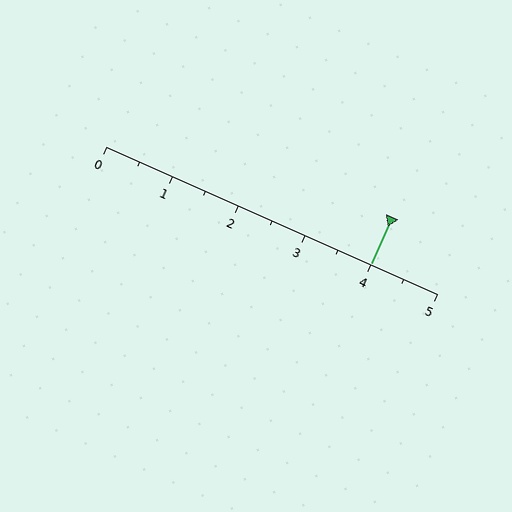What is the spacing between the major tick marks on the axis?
The major ticks are spaced 1 apart.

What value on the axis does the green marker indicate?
The marker indicates approximately 4.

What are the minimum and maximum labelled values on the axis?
The axis runs from 0 to 5.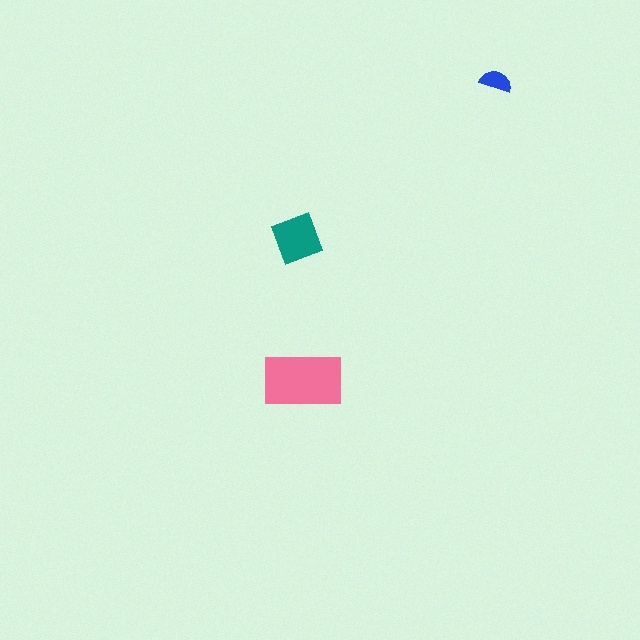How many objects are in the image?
There are 3 objects in the image.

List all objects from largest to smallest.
The pink rectangle, the teal diamond, the blue semicircle.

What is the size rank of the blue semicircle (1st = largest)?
3rd.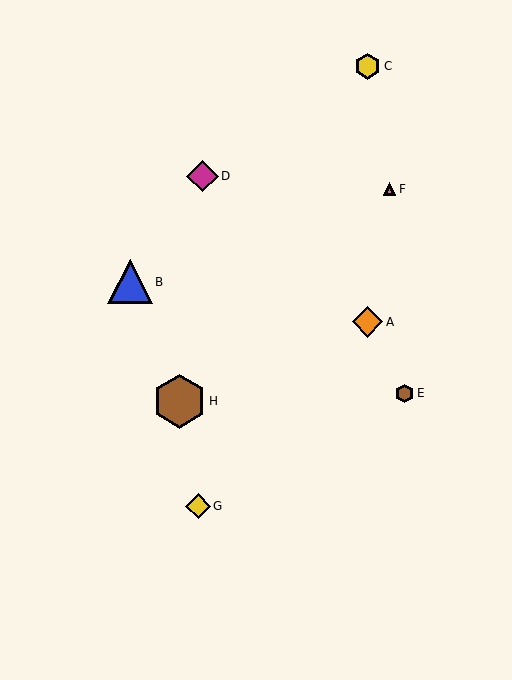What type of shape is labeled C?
Shape C is a yellow hexagon.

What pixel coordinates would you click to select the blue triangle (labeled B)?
Click at (130, 282) to select the blue triangle B.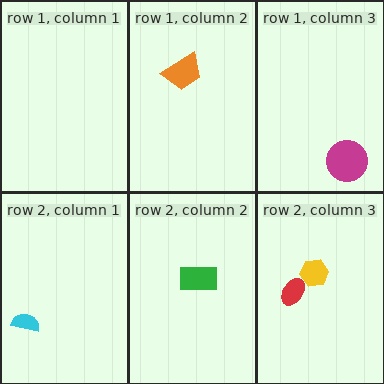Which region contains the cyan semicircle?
The row 2, column 1 region.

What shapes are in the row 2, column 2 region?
The green rectangle.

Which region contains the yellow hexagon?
The row 2, column 3 region.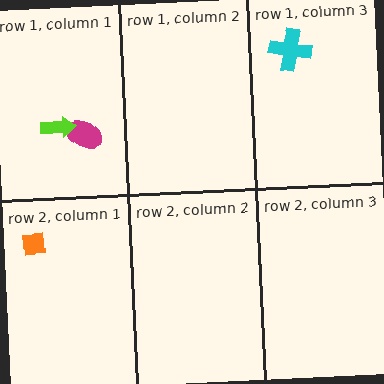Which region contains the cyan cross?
The row 1, column 3 region.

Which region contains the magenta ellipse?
The row 1, column 1 region.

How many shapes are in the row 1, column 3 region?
1.